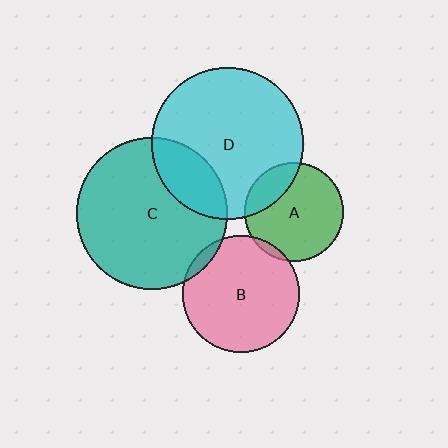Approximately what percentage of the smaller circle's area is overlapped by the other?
Approximately 20%.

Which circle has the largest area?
Circle D (cyan).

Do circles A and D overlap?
Yes.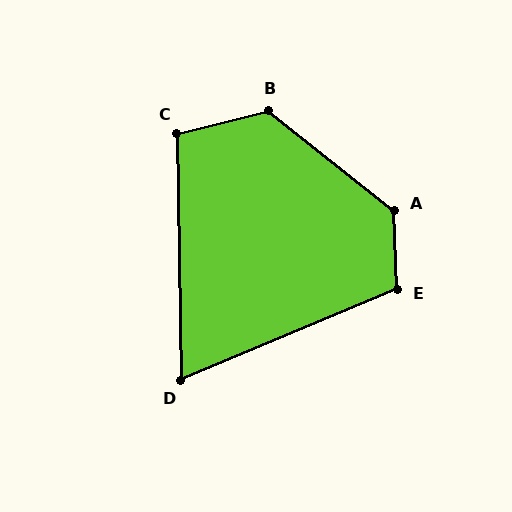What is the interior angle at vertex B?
Approximately 128 degrees (obtuse).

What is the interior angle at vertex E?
Approximately 110 degrees (obtuse).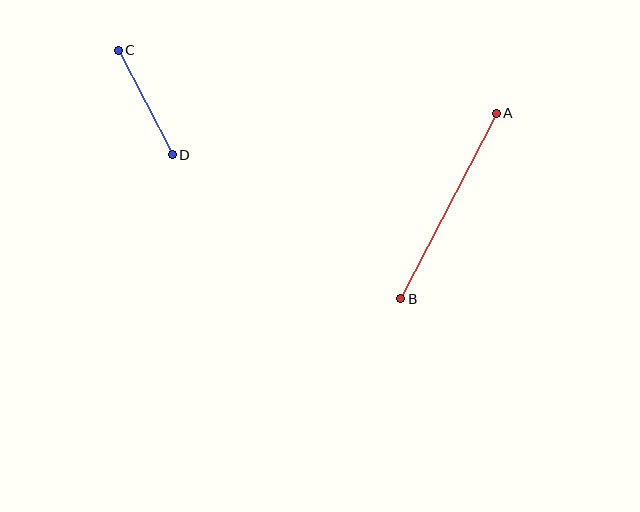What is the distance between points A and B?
The distance is approximately 208 pixels.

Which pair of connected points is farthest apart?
Points A and B are farthest apart.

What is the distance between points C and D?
The distance is approximately 118 pixels.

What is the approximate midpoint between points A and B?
The midpoint is at approximately (448, 206) pixels.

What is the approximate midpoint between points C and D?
The midpoint is at approximately (145, 102) pixels.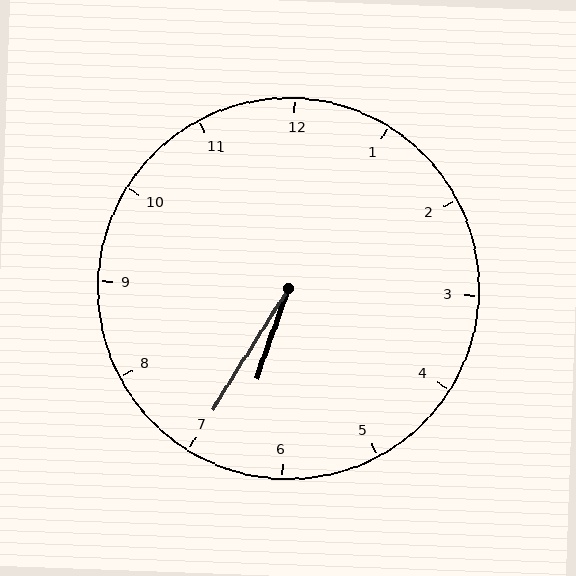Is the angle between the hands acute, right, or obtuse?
It is acute.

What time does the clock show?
6:35.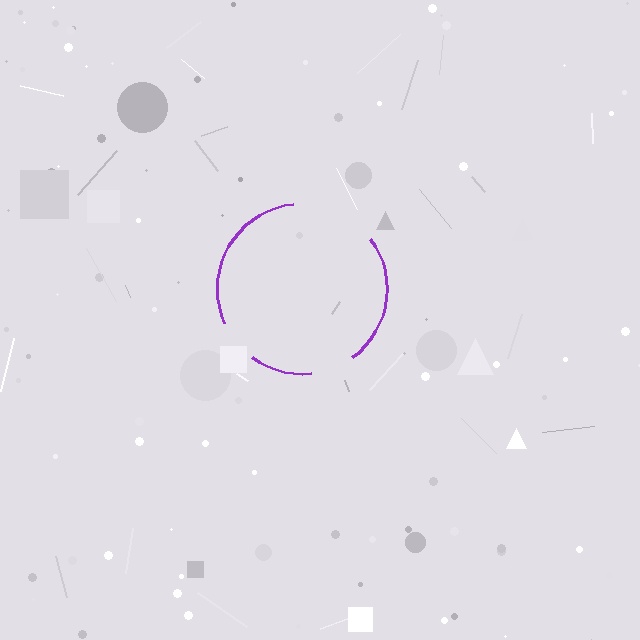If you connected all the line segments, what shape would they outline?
They would outline a circle.